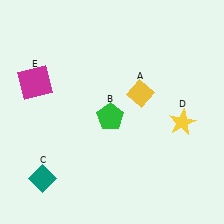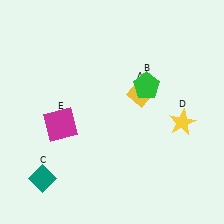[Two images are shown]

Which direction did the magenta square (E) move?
The magenta square (E) moved down.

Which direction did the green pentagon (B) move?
The green pentagon (B) moved right.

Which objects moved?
The objects that moved are: the green pentagon (B), the magenta square (E).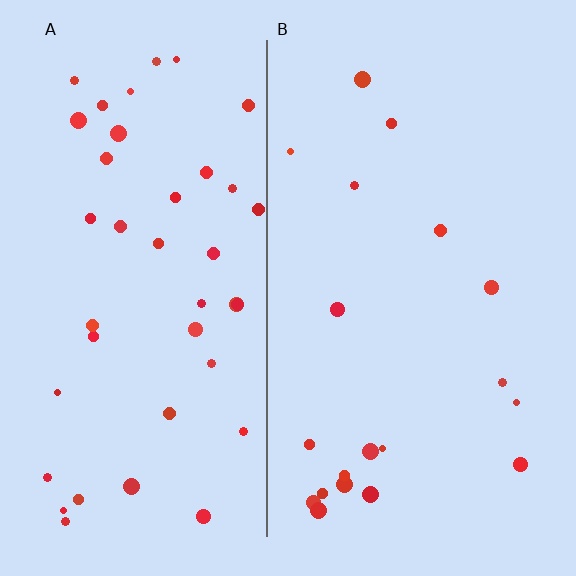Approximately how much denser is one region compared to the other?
Approximately 2.1× — region A over region B.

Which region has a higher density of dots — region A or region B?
A (the left).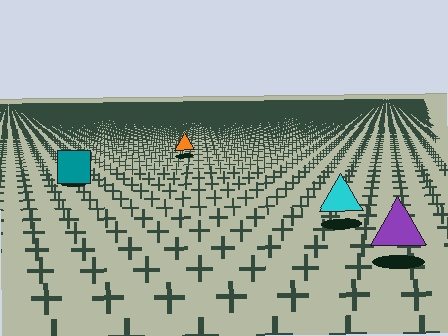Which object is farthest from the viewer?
The orange triangle is farthest from the viewer. It appears smaller and the ground texture around it is denser.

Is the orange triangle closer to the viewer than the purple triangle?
No. The purple triangle is closer — you can tell from the texture gradient: the ground texture is coarser near it.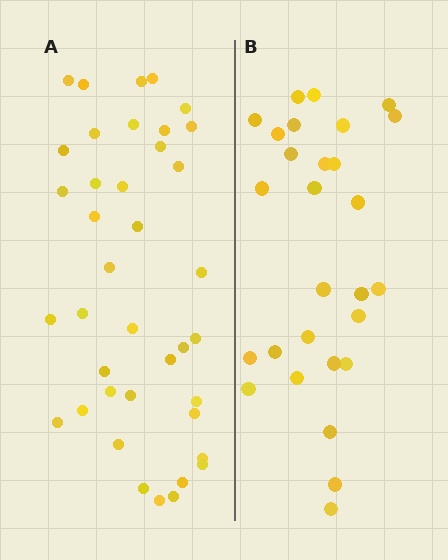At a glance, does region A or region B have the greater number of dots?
Region A (the left region) has more dots.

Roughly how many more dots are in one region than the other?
Region A has roughly 12 or so more dots than region B.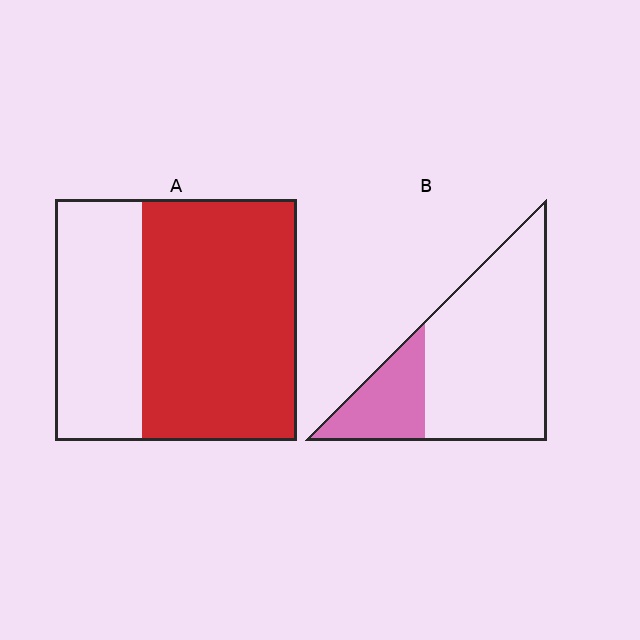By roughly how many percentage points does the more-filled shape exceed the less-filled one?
By roughly 40 percentage points (A over B).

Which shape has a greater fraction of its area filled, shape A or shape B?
Shape A.